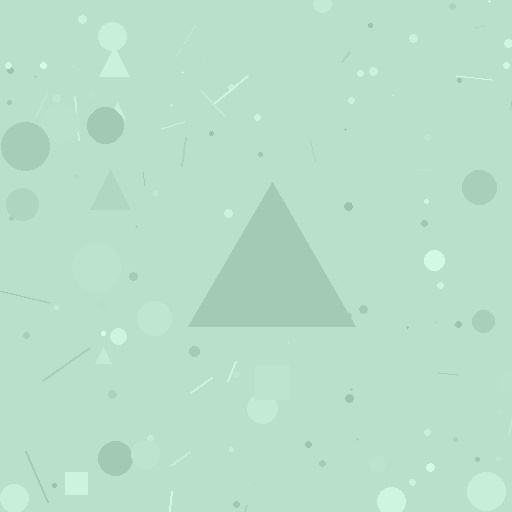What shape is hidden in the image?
A triangle is hidden in the image.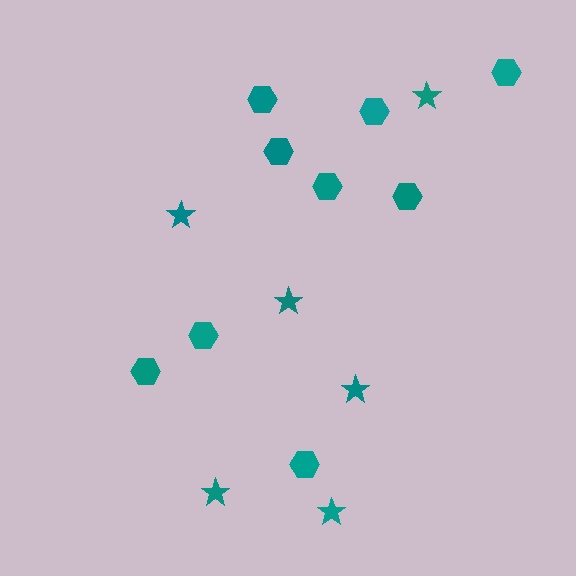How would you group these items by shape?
There are 2 groups: one group of stars (6) and one group of hexagons (9).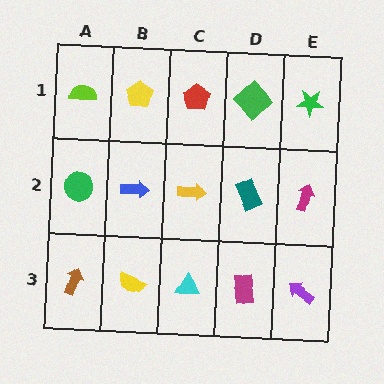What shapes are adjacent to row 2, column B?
A yellow pentagon (row 1, column B), a yellow semicircle (row 3, column B), a green circle (row 2, column A), a yellow arrow (row 2, column C).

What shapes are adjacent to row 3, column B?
A blue arrow (row 2, column B), a brown arrow (row 3, column A), a cyan triangle (row 3, column C).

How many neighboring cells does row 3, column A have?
2.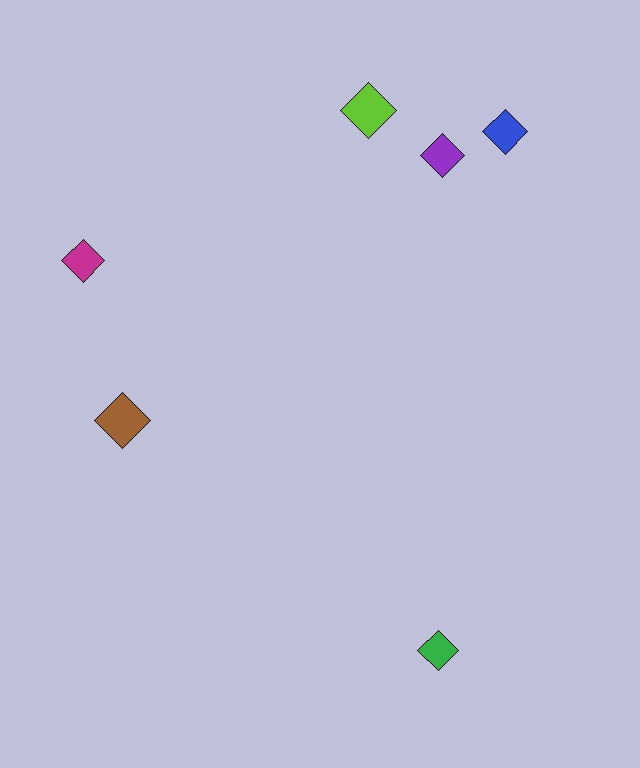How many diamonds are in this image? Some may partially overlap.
There are 6 diamonds.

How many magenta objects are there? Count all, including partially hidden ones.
There is 1 magenta object.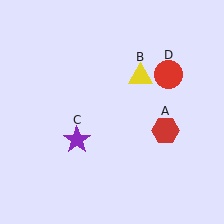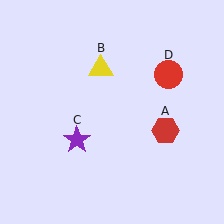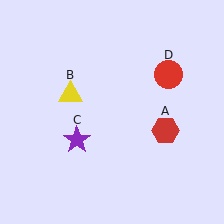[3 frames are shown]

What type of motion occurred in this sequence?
The yellow triangle (object B) rotated counterclockwise around the center of the scene.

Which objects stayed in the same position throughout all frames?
Red hexagon (object A) and purple star (object C) and red circle (object D) remained stationary.